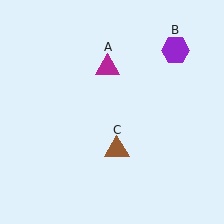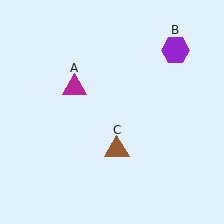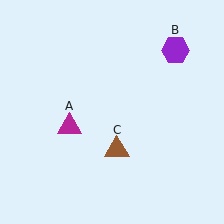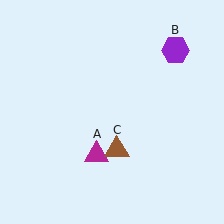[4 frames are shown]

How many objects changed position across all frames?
1 object changed position: magenta triangle (object A).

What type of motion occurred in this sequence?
The magenta triangle (object A) rotated counterclockwise around the center of the scene.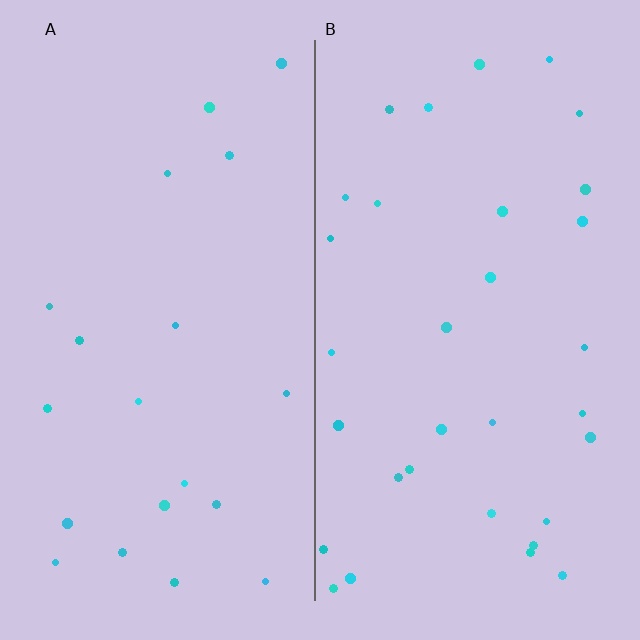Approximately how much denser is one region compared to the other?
Approximately 1.6× — region B over region A.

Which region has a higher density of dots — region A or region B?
B (the right).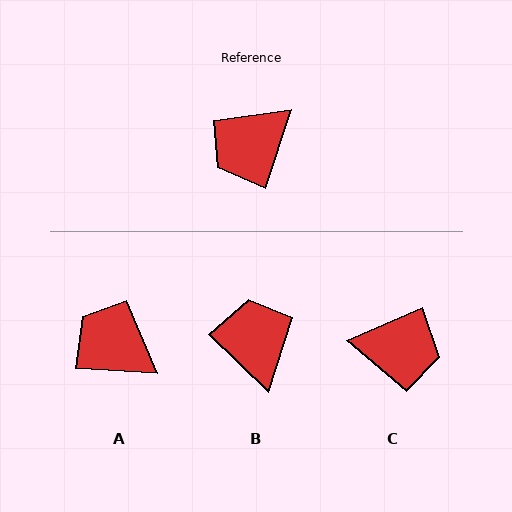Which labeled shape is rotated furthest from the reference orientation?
C, about 132 degrees away.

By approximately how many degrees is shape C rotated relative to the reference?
Approximately 132 degrees counter-clockwise.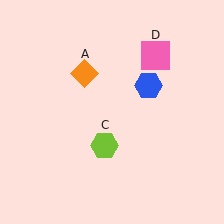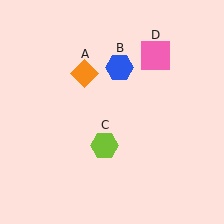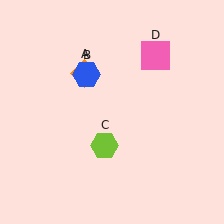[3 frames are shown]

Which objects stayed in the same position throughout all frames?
Orange diamond (object A) and lime hexagon (object C) and pink square (object D) remained stationary.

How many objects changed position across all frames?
1 object changed position: blue hexagon (object B).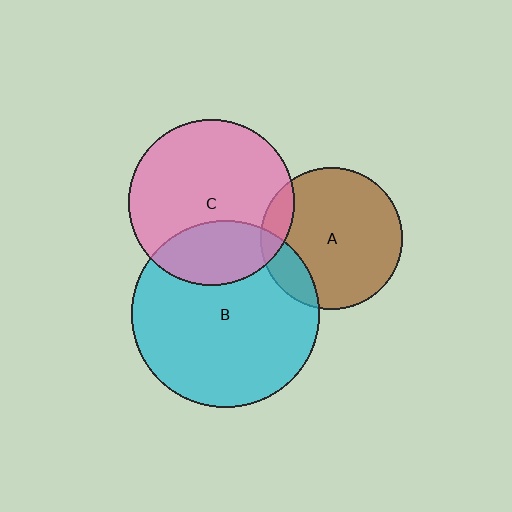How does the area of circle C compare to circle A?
Approximately 1.4 times.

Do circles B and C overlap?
Yes.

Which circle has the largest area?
Circle B (cyan).